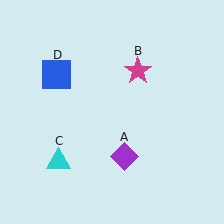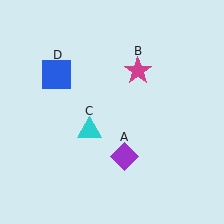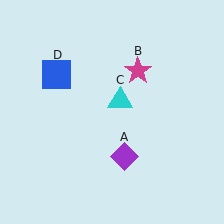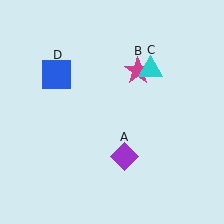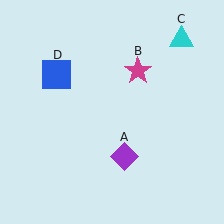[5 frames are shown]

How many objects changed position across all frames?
1 object changed position: cyan triangle (object C).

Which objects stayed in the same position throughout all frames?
Purple diamond (object A) and magenta star (object B) and blue square (object D) remained stationary.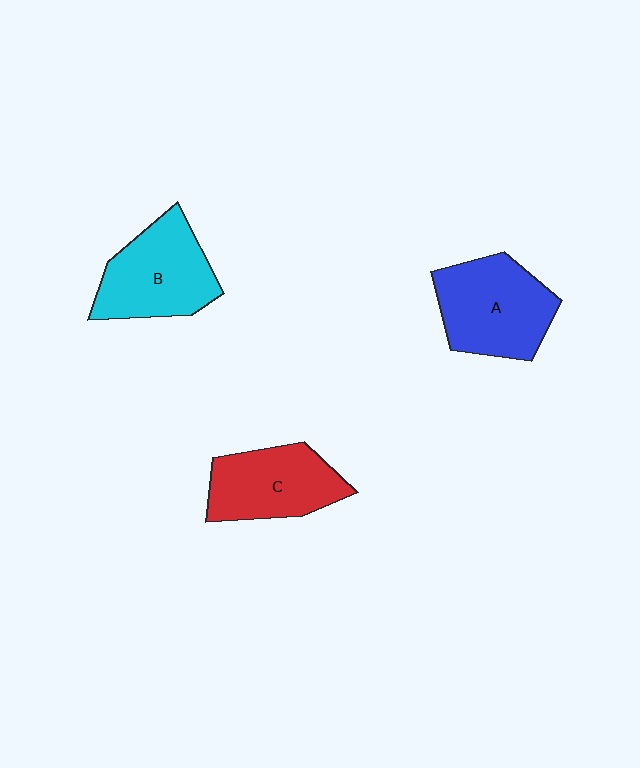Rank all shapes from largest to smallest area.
From largest to smallest: A (blue), B (cyan), C (red).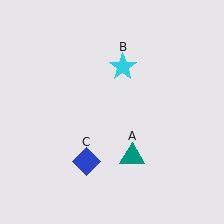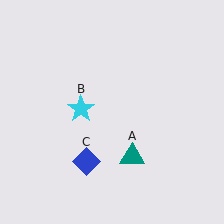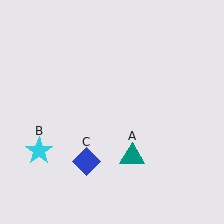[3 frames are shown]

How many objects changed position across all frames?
1 object changed position: cyan star (object B).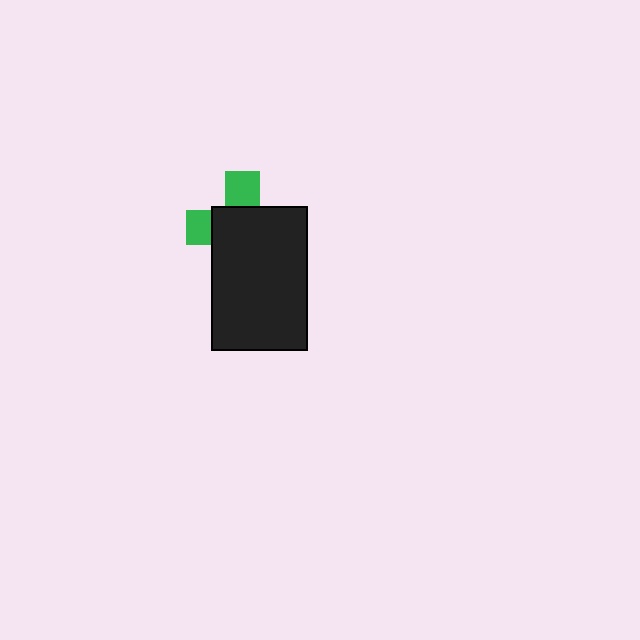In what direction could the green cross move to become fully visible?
The green cross could move toward the upper-left. That would shift it out from behind the black rectangle entirely.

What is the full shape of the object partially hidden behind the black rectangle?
The partially hidden object is a green cross.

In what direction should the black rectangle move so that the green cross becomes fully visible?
The black rectangle should move toward the lower-right. That is the shortest direction to clear the overlap and leave the green cross fully visible.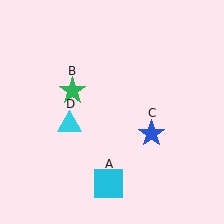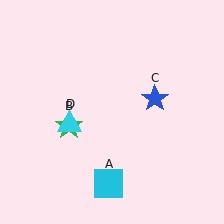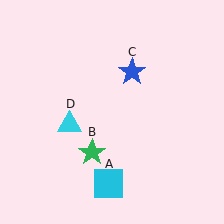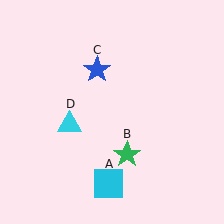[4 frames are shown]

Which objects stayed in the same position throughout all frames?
Cyan square (object A) and cyan triangle (object D) remained stationary.